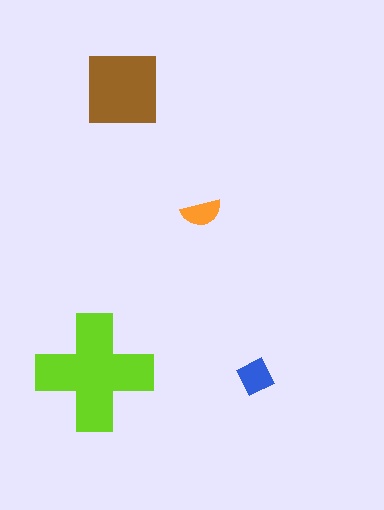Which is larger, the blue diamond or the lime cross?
The lime cross.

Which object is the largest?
The lime cross.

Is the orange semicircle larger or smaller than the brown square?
Smaller.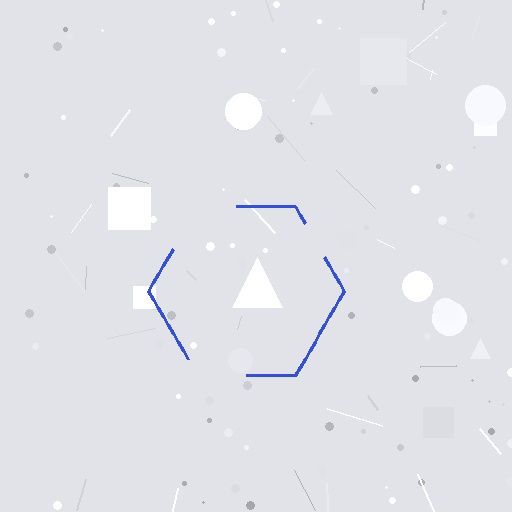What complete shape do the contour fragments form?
The contour fragments form a hexagon.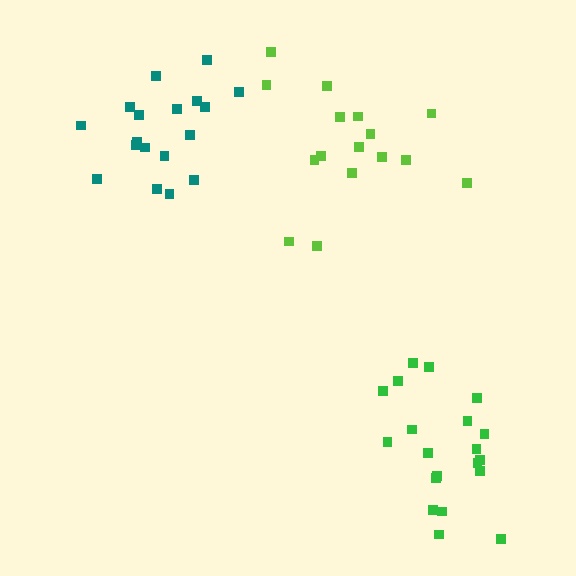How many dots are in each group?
Group 1: 20 dots, Group 2: 16 dots, Group 3: 18 dots (54 total).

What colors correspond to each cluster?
The clusters are colored: green, lime, teal.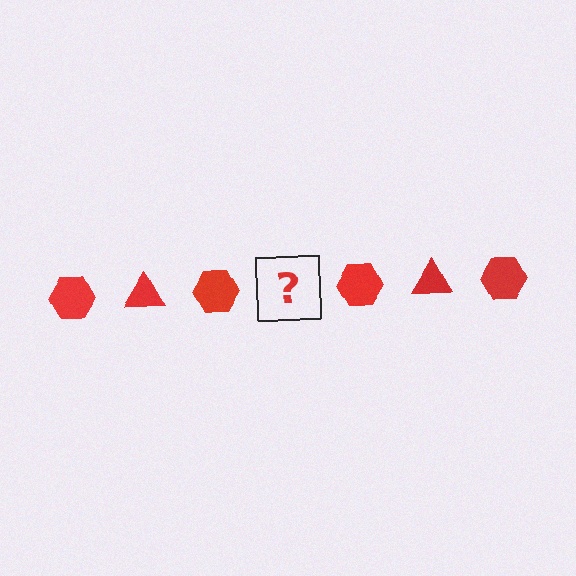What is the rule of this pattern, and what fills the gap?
The rule is that the pattern cycles through hexagon, triangle shapes in red. The gap should be filled with a red triangle.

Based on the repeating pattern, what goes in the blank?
The blank should be a red triangle.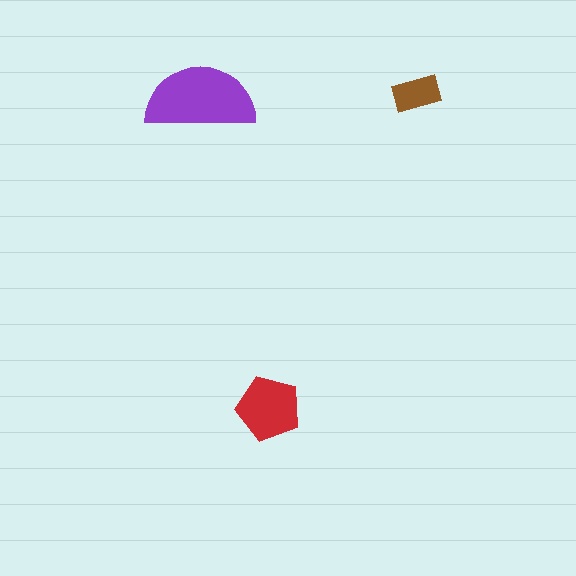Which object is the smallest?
The brown rectangle.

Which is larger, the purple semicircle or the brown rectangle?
The purple semicircle.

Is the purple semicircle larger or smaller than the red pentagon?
Larger.